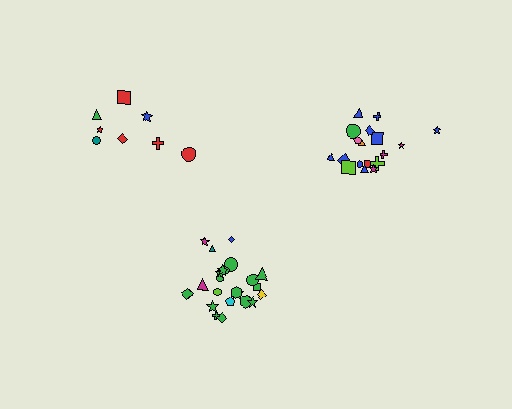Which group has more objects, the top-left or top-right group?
The top-right group.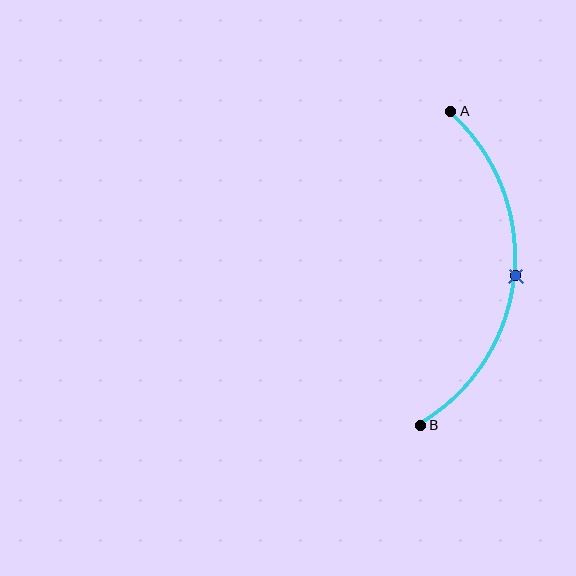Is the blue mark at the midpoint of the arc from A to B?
Yes. The blue mark lies on the arc at equal arc-length from both A and B — it is the arc midpoint.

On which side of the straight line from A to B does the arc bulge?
The arc bulges to the right of the straight line connecting A and B.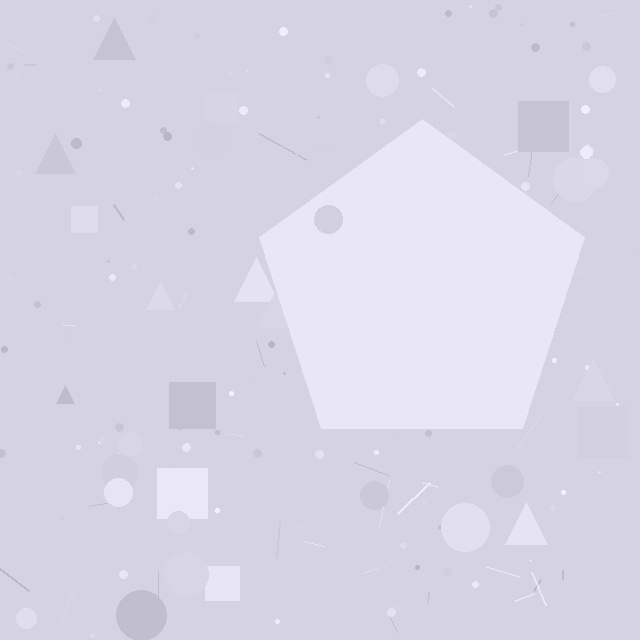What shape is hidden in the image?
A pentagon is hidden in the image.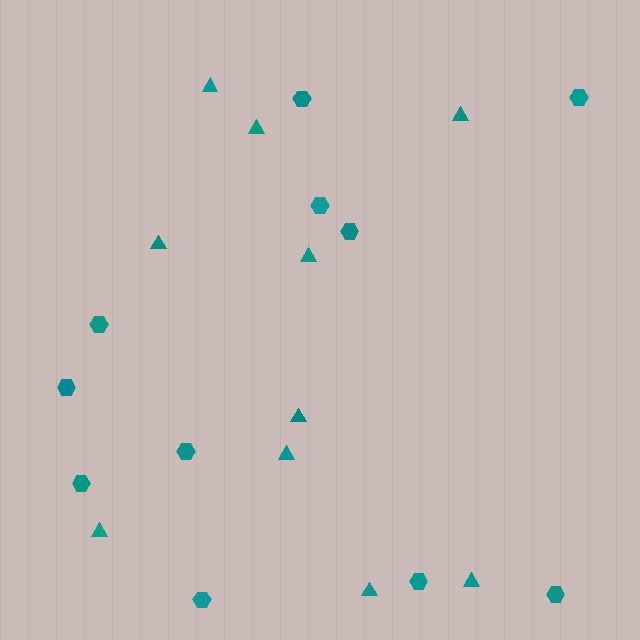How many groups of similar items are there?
There are 2 groups: one group of triangles (10) and one group of hexagons (11).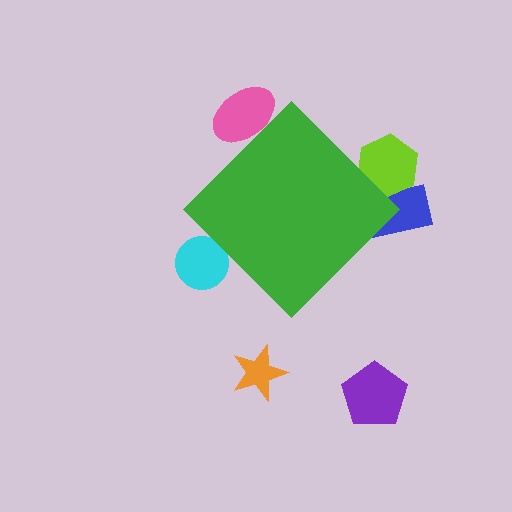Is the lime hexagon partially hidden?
Yes, the lime hexagon is partially hidden behind the green diamond.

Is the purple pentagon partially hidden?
No, the purple pentagon is fully visible.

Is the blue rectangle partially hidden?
Yes, the blue rectangle is partially hidden behind the green diamond.